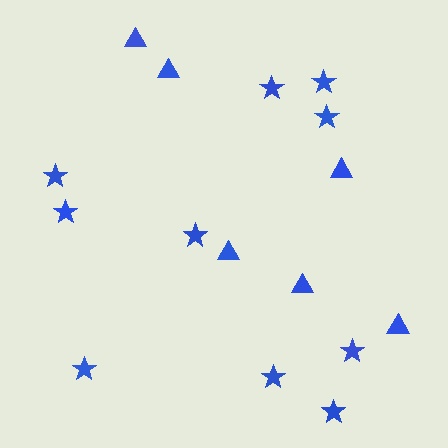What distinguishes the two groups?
There are 2 groups: one group of triangles (6) and one group of stars (10).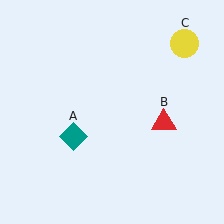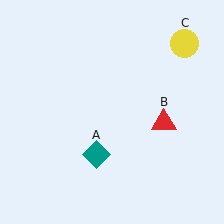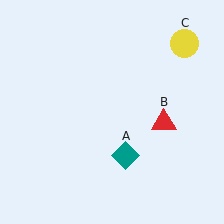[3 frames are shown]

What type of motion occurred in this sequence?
The teal diamond (object A) rotated counterclockwise around the center of the scene.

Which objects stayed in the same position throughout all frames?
Red triangle (object B) and yellow circle (object C) remained stationary.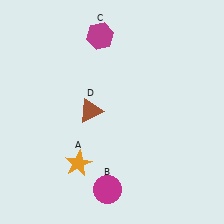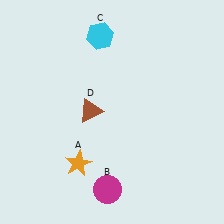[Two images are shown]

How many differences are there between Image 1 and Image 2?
There is 1 difference between the two images.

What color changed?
The hexagon (C) changed from magenta in Image 1 to cyan in Image 2.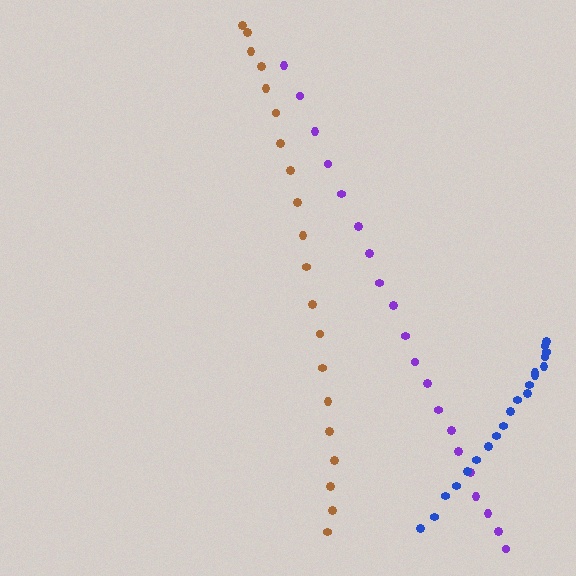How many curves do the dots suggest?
There are 3 distinct paths.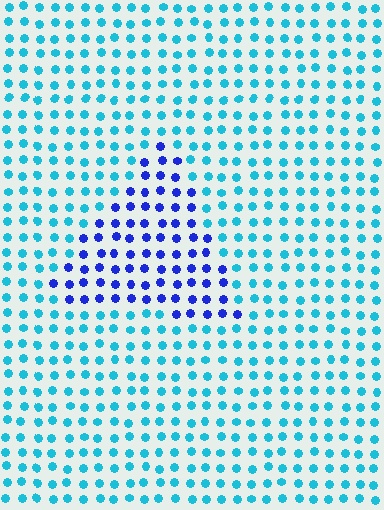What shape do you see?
I see a triangle.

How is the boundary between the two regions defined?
The boundary is defined purely by a slight shift in hue (about 48 degrees). Spacing, size, and orientation are identical on both sides.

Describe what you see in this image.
The image is filled with small cyan elements in a uniform arrangement. A triangle-shaped region is visible where the elements are tinted to a slightly different hue, forming a subtle color boundary.